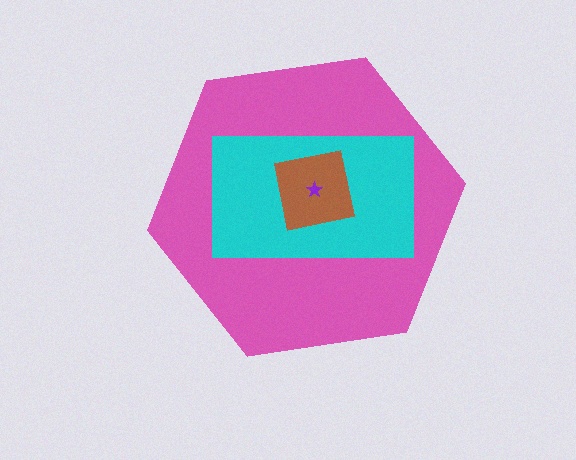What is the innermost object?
The purple star.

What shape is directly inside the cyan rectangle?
The brown square.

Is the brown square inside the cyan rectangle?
Yes.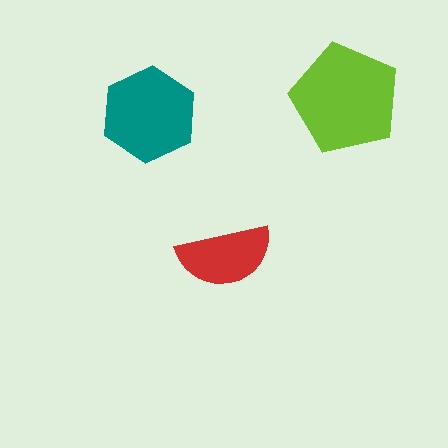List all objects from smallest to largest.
The red semicircle, the teal hexagon, the lime pentagon.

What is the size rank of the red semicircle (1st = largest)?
3rd.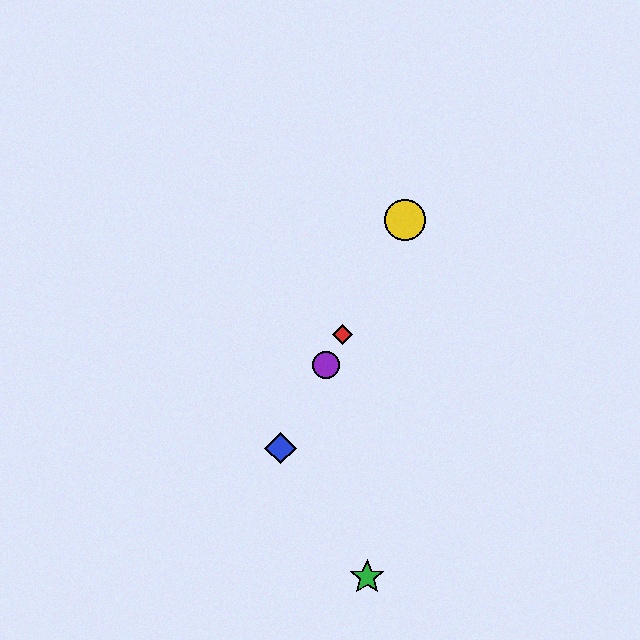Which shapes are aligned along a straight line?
The red diamond, the blue diamond, the yellow circle, the purple circle are aligned along a straight line.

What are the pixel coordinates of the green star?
The green star is at (367, 577).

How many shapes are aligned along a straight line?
4 shapes (the red diamond, the blue diamond, the yellow circle, the purple circle) are aligned along a straight line.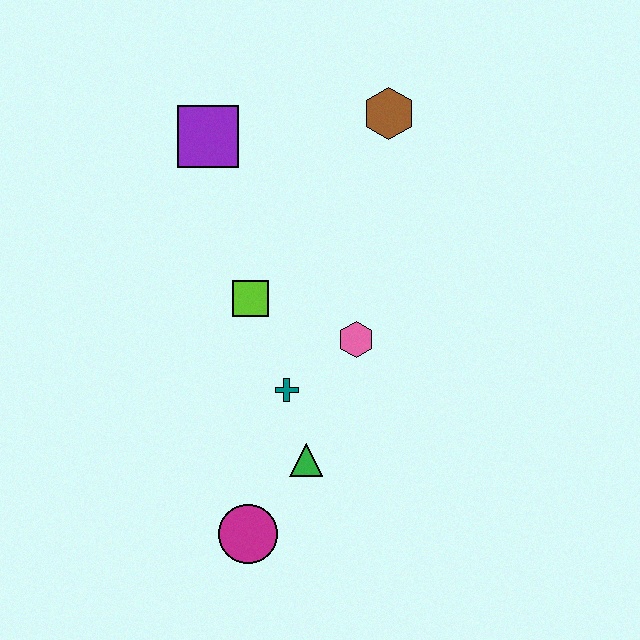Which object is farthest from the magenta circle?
The brown hexagon is farthest from the magenta circle.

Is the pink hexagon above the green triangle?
Yes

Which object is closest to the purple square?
The lime square is closest to the purple square.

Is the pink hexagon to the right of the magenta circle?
Yes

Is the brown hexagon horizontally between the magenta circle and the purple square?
No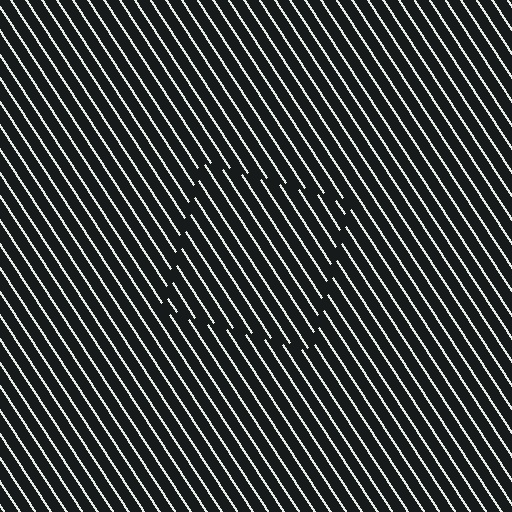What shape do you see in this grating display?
An illusory square. The interior of the shape contains the same grating, shifted by half a period — the contour is defined by the phase discontinuity where line-ends from the inner and outer gratings abut.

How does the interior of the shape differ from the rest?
The interior of the shape contains the same grating, shifted by half a period — the contour is defined by the phase discontinuity where line-ends from the inner and outer gratings abut.